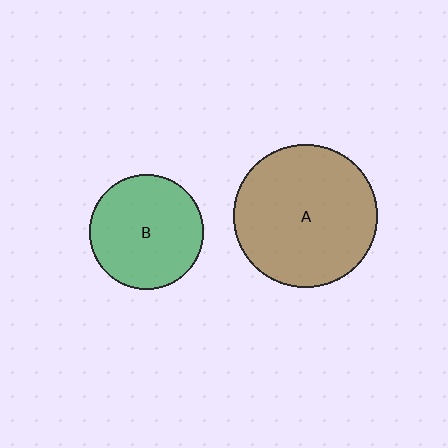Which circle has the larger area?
Circle A (brown).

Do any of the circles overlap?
No, none of the circles overlap.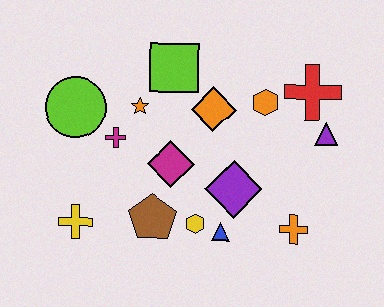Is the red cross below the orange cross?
No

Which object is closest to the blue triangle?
The yellow hexagon is closest to the blue triangle.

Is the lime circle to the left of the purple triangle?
Yes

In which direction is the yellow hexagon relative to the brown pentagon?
The yellow hexagon is to the right of the brown pentagon.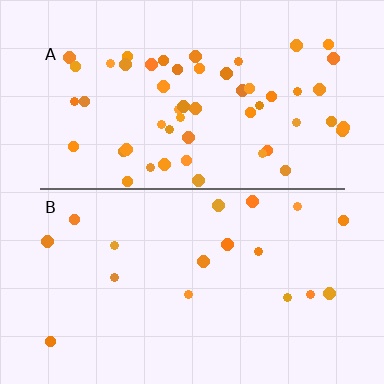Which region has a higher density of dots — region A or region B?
A (the top).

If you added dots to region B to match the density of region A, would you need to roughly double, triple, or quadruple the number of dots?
Approximately triple.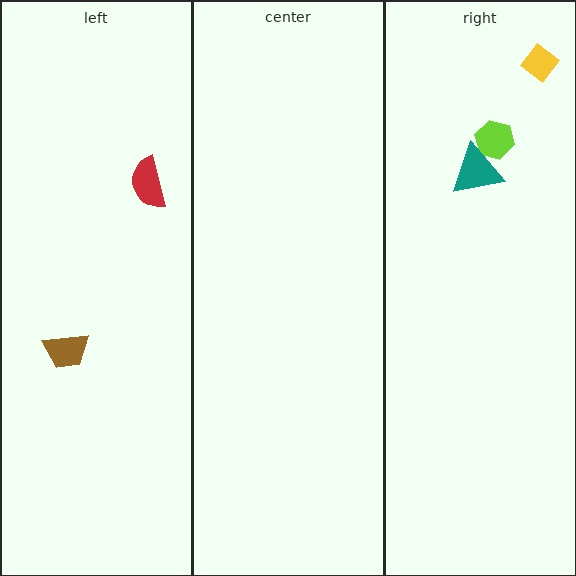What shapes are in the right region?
The lime hexagon, the teal triangle, the yellow diamond.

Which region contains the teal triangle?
The right region.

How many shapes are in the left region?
2.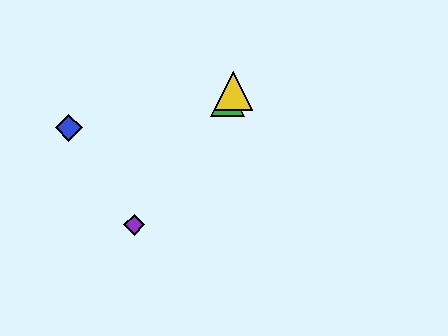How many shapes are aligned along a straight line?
4 shapes (the red triangle, the green triangle, the yellow triangle, the purple diamond) are aligned along a straight line.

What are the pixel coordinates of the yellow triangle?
The yellow triangle is at (233, 91).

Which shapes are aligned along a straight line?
The red triangle, the green triangle, the yellow triangle, the purple diamond are aligned along a straight line.